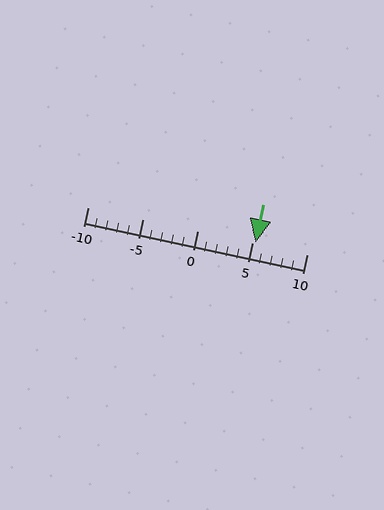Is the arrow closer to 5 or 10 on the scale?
The arrow is closer to 5.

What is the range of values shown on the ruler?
The ruler shows values from -10 to 10.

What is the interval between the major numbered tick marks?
The major tick marks are spaced 5 units apart.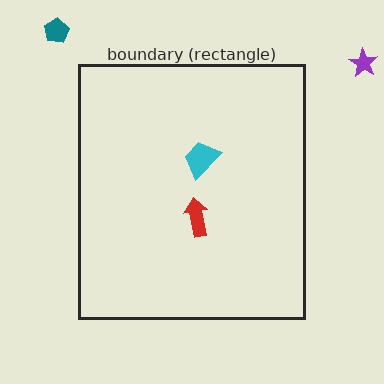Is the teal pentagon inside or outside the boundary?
Outside.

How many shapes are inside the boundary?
2 inside, 2 outside.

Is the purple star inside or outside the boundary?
Outside.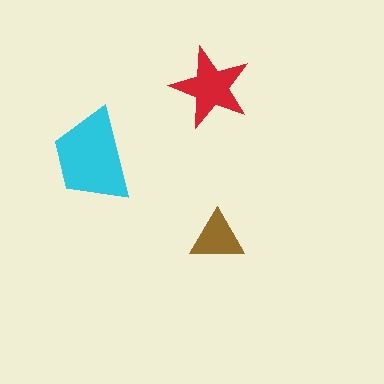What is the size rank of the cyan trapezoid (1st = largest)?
1st.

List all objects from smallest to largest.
The brown triangle, the red star, the cyan trapezoid.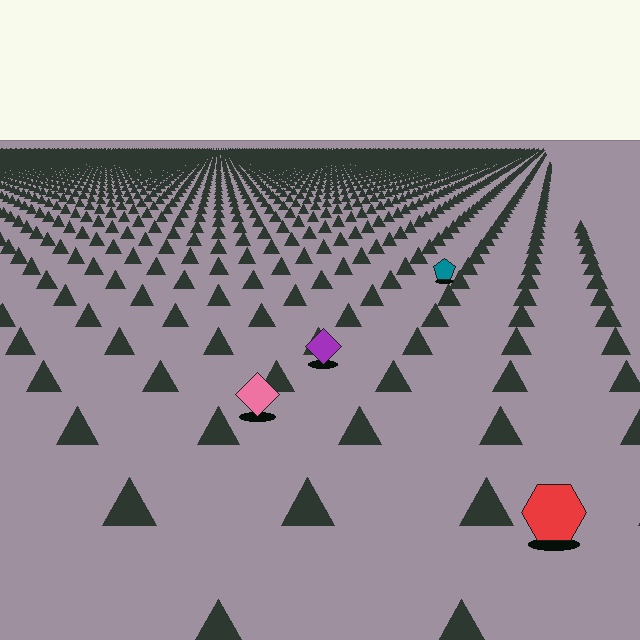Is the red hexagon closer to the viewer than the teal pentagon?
Yes. The red hexagon is closer — you can tell from the texture gradient: the ground texture is coarser near it.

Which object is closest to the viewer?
The red hexagon is closest. The texture marks near it are larger and more spread out.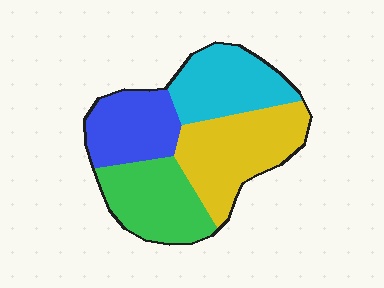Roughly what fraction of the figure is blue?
Blue covers around 20% of the figure.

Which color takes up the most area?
Yellow, at roughly 30%.